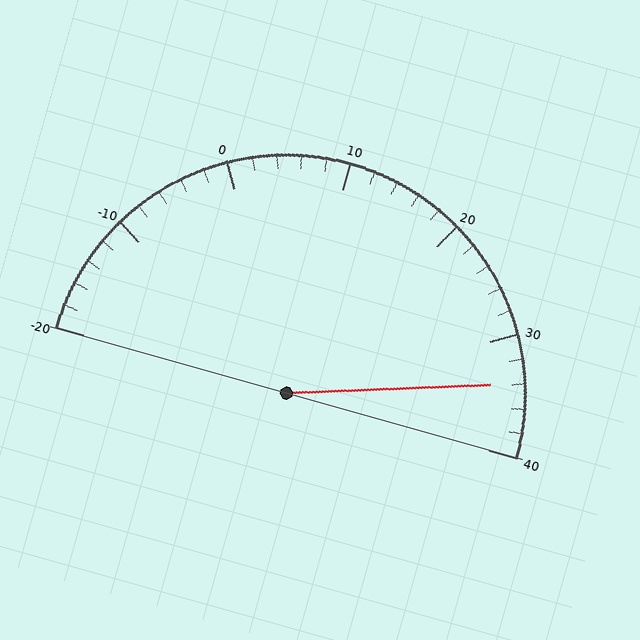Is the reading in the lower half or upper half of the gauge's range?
The reading is in the upper half of the range (-20 to 40).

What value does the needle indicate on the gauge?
The needle indicates approximately 34.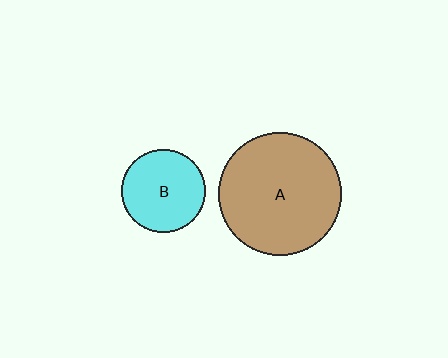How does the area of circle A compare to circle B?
Approximately 2.1 times.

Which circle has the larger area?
Circle A (brown).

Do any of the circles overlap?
No, none of the circles overlap.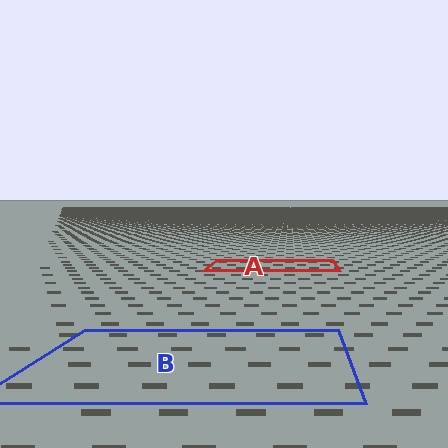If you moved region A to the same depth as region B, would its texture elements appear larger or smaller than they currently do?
They would appear larger. At a closer depth, the same texture elements are projected at a bigger on-screen size.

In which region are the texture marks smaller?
The texture marks are smaller in region A, because it is farther away.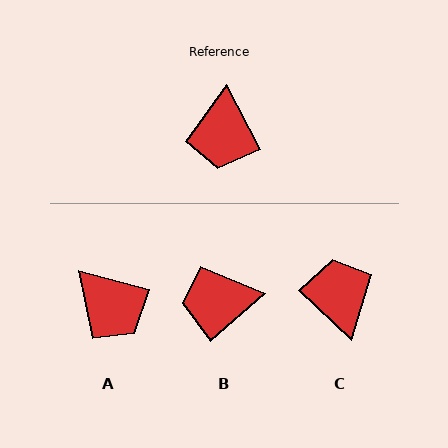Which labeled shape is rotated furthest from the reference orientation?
C, about 161 degrees away.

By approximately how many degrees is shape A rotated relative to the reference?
Approximately 47 degrees counter-clockwise.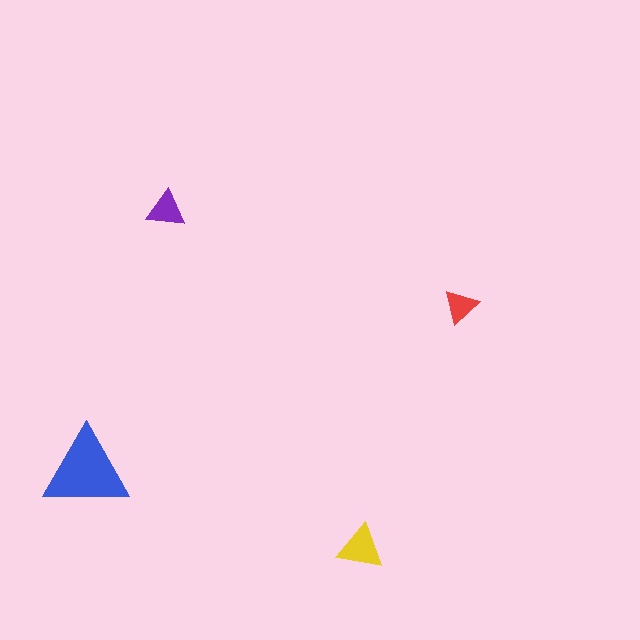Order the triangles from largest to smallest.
the blue one, the yellow one, the purple one, the red one.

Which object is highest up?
The purple triangle is topmost.